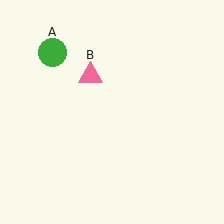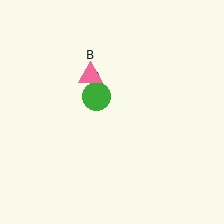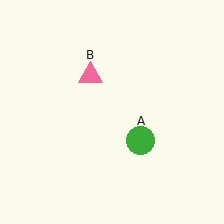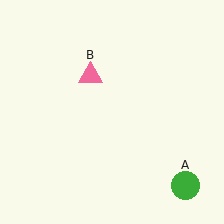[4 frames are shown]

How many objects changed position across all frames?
1 object changed position: green circle (object A).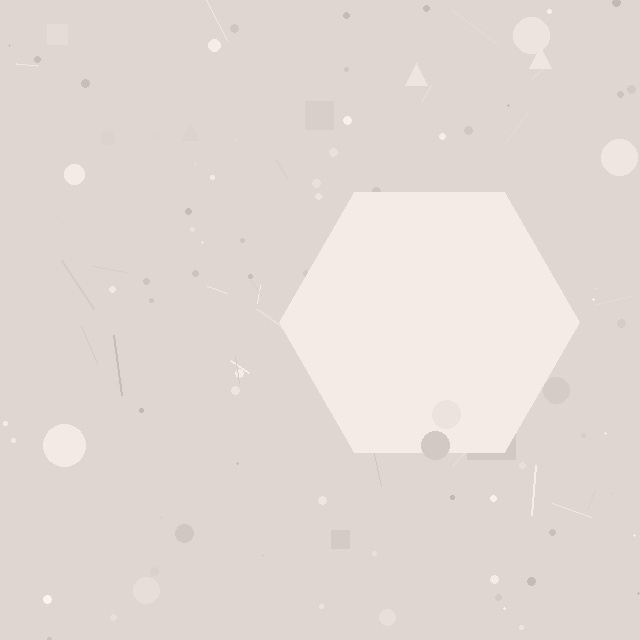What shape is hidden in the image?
A hexagon is hidden in the image.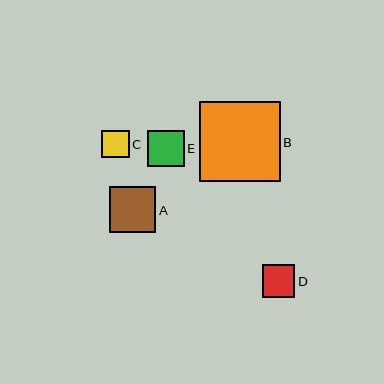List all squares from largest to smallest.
From largest to smallest: B, A, E, D, C.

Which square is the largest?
Square B is the largest with a size of approximately 81 pixels.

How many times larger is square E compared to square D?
Square E is approximately 1.1 times the size of square D.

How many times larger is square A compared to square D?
Square A is approximately 1.4 times the size of square D.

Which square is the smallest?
Square C is the smallest with a size of approximately 28 pixels.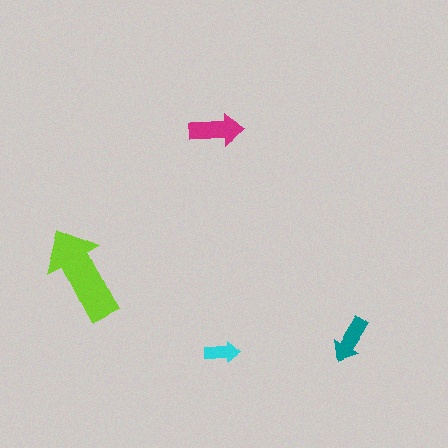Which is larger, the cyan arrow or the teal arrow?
The teal one.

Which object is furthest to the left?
The lime arrow is leftmost.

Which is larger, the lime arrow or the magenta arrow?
The lime one.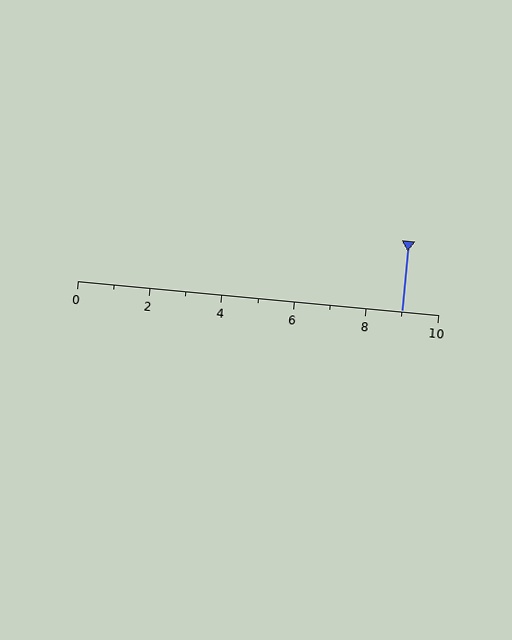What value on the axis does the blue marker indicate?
The marker indicates approximately 9.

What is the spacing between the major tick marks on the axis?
The major ticks are spaced 2 apart.